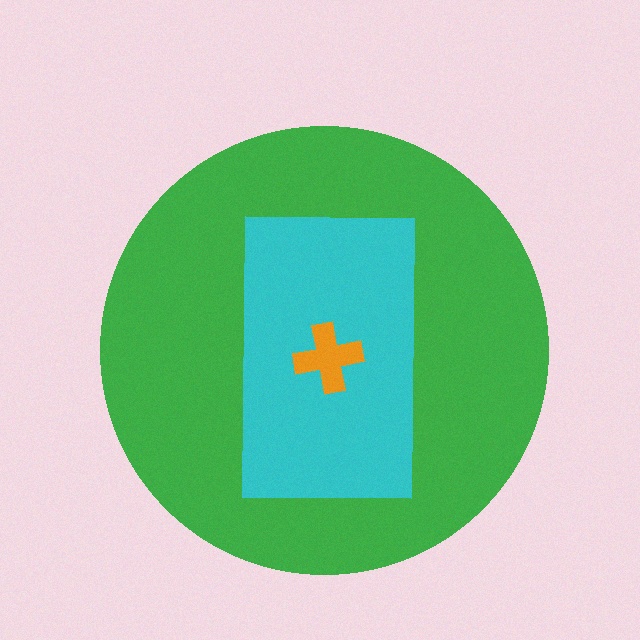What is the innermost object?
The orange cross.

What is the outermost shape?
The green circle.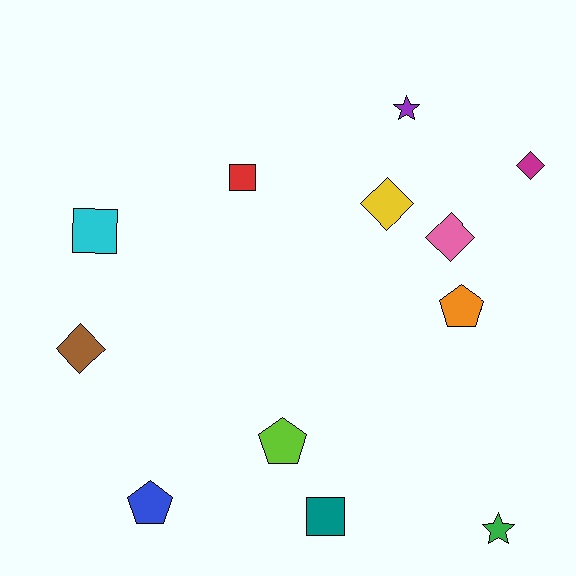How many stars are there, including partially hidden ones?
There are 2 stars.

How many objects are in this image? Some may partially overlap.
There are 12 objects.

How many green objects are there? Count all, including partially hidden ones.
There is 1 green object.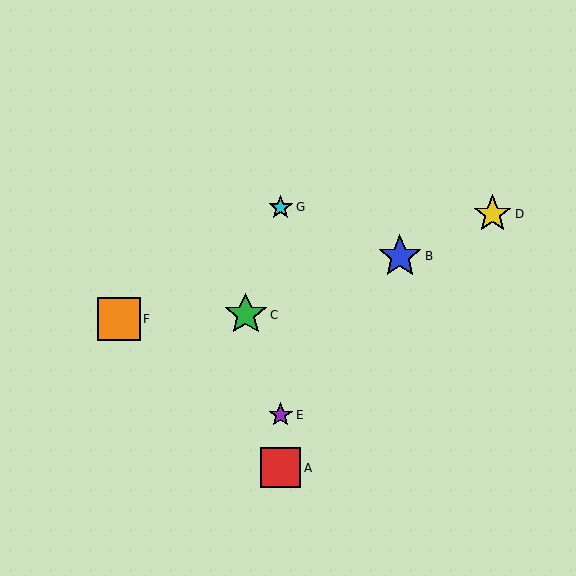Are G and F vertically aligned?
No, G is at x≈281 and F is at x≈119.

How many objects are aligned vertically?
3 objects (A, E, G) are aligned vertically.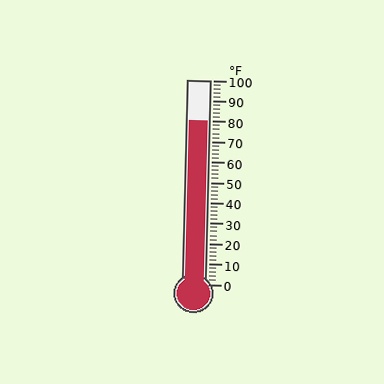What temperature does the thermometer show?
The thermometer shows approximately 80°F.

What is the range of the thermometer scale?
The thermometer scale ranges from 0°F to 100°F.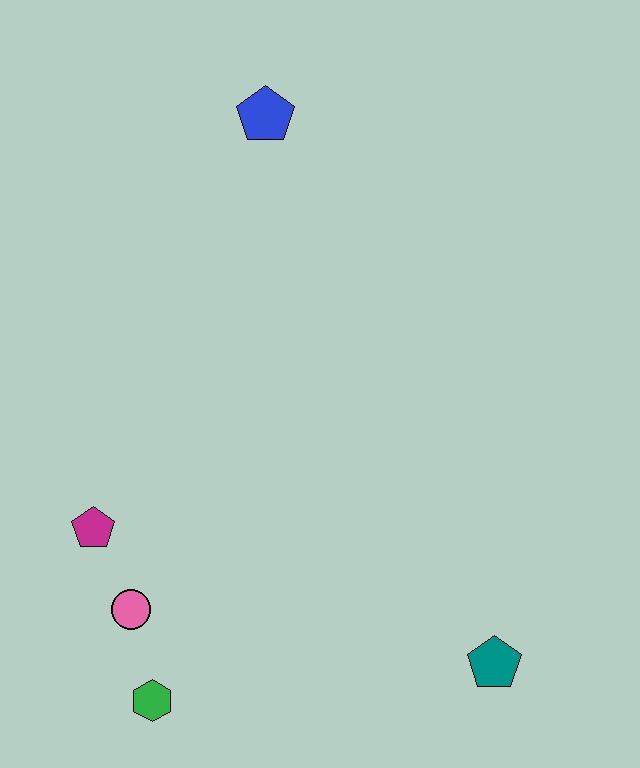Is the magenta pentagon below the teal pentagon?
No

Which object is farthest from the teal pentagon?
The blue pentagon is farthest from the teal pentagon.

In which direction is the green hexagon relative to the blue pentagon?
The green hexagon is below the blue pentagon.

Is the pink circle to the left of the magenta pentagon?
No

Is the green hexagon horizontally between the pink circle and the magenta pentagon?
No